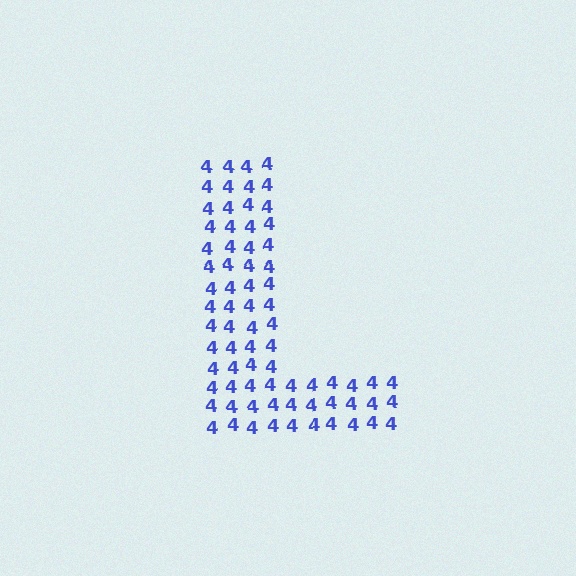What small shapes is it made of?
It is made of small digit 4's.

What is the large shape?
The large shape is the letter L.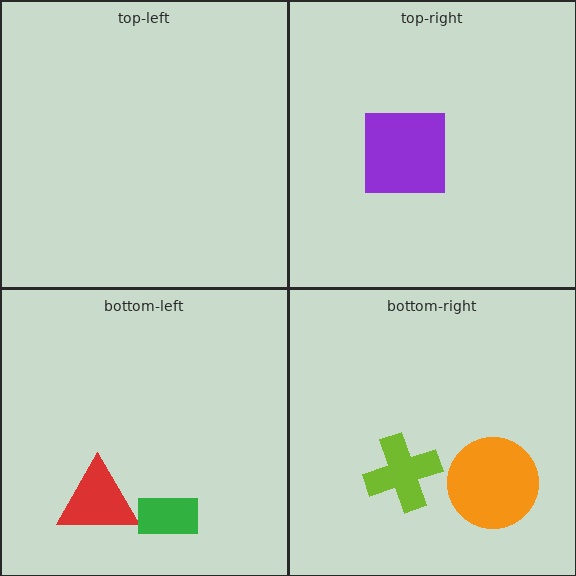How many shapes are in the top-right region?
1.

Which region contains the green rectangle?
The bottom-left region.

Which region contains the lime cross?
The bottom-right region.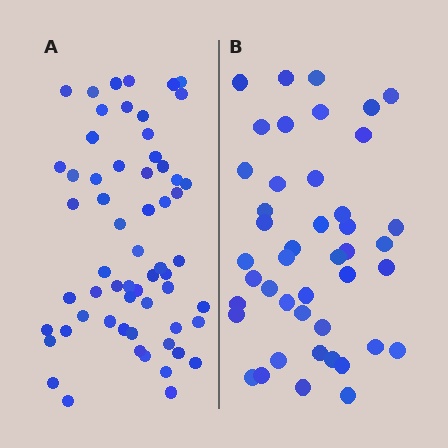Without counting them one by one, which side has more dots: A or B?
Region A (the left region) has more dots.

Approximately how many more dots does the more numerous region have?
Region A has approximately 15 more dots than region B.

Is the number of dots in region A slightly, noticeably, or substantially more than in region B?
Region A has noticeably more, but not dramatically so. The ratio is roughly 1.4 to 1.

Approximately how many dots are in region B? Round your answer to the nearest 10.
About 40 dots. (The exact count is 44, which rounds to 40.)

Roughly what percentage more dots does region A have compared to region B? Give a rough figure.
About 35% more.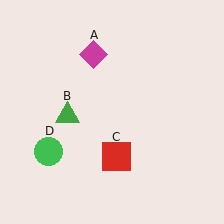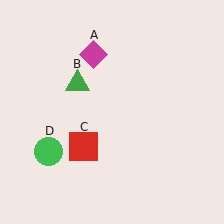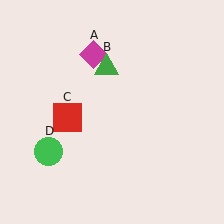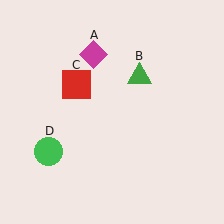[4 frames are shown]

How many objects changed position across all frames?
2 objects changed position: green triangle (object B), red square (object C).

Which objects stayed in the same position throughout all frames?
Magenta diamond (object A) and green circle (object D) remained stationary.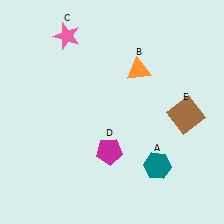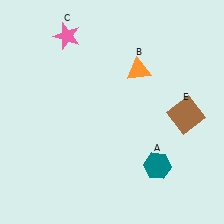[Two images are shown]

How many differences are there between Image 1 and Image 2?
There is 1 difference between the two images.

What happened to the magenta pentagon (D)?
The magenta pentagon (D) was removed in Image 2. It was in the bottom-left area of Image 1.